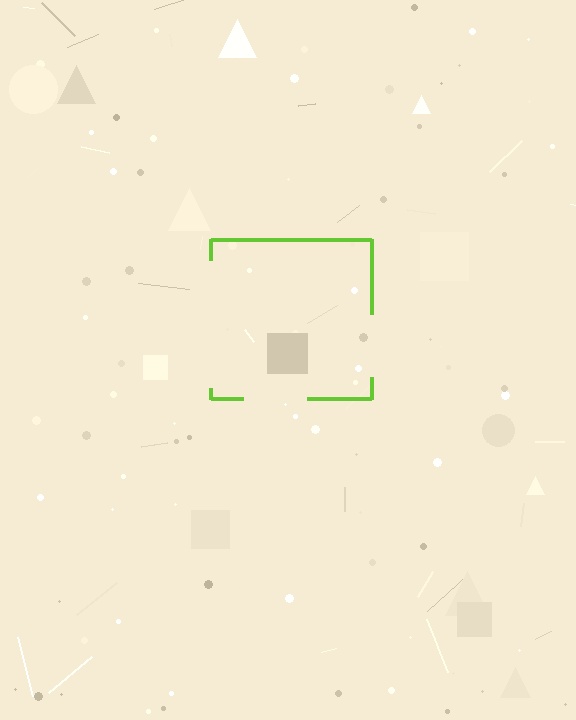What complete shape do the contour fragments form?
The contour fragments form a square.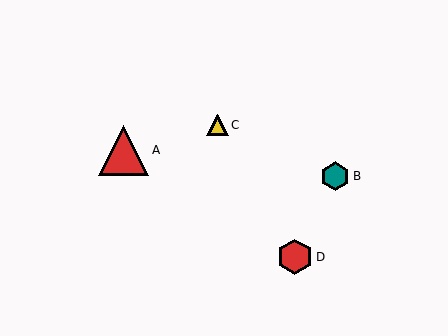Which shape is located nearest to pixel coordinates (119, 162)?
The red triangle (labeled A) at (124, 150) is nearest to that location.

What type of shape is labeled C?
Shape C is a yellow triangle.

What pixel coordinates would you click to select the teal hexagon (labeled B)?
Click at (335, 176) to select the teal hexagon B.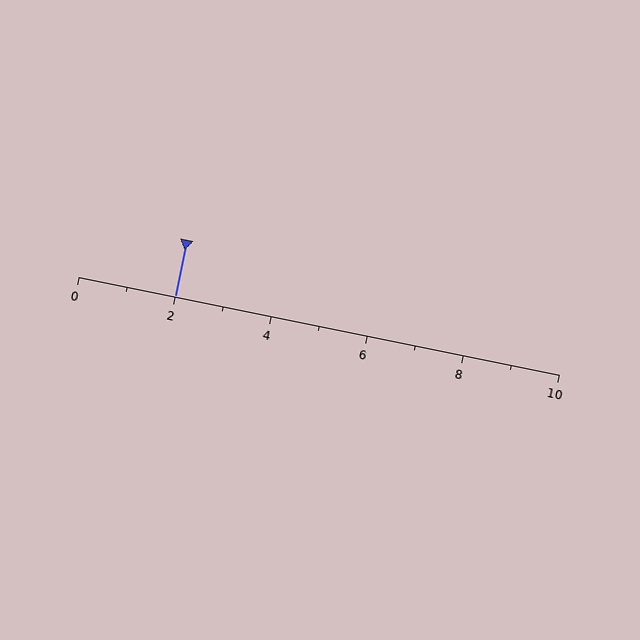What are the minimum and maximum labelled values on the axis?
The axis runs from 0 to 10.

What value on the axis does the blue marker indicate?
The marker indicates approximately 2.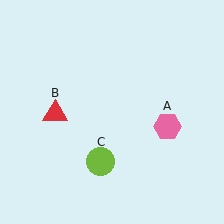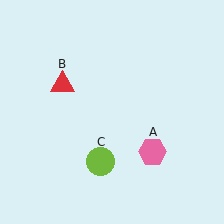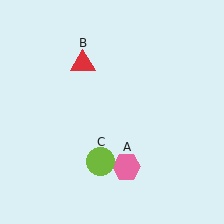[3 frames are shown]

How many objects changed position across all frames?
2 objects changed position: pink hexagon (object A), red triangle (object B).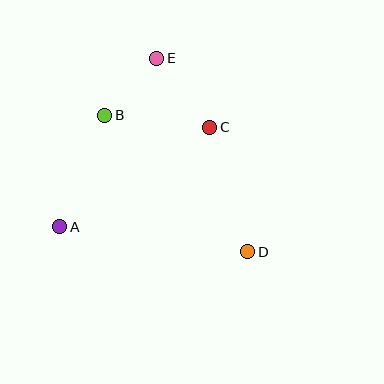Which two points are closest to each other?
Points B and E are closest to each other.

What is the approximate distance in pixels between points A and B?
The distance between A and B is approximately 120 pixels.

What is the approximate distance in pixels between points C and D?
The distance between C and D is approximately 130 pixels.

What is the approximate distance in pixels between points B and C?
The distance between B and C is approximately 106 pixels.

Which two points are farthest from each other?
Points D and E are farthest from each other.